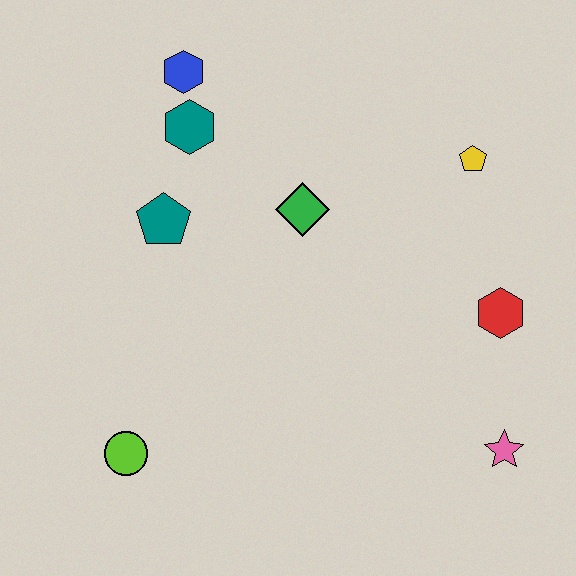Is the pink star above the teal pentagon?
No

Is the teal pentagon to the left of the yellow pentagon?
Yes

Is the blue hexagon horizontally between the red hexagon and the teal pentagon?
Yes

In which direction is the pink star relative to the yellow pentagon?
The pink star is below the yellow pentagon.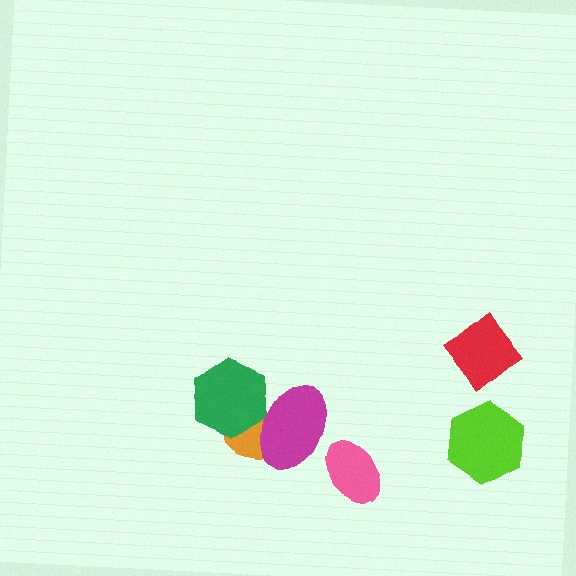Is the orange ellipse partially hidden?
Yes, it is partially covered by another shape.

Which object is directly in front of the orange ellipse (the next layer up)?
The green hexagon is directly in front of the orange ellipse.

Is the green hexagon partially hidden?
Yes, it is partially covered by another shape.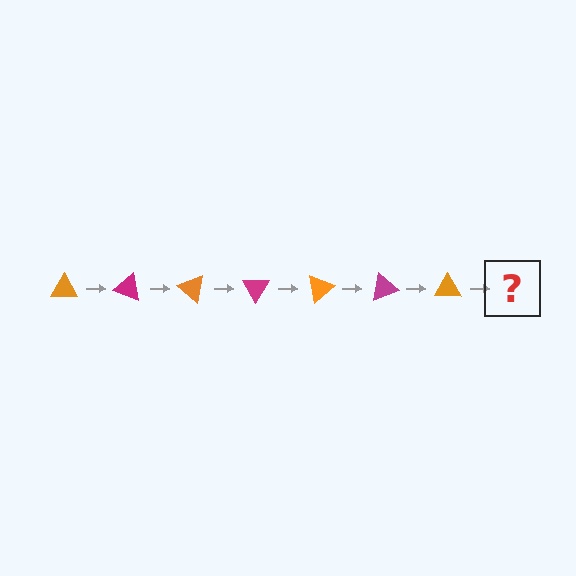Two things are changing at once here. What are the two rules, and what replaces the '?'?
The two rules are that it rotates 20 degrees each step and the color cycles through orange and magenta. The '?' should be a magenta triangle, rotated 140 degrees from the start.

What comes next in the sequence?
The next element should be a magenta triangle, rotated 140 degrees from the start.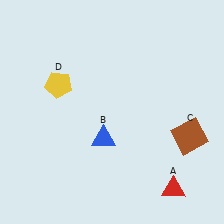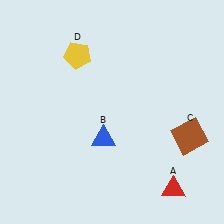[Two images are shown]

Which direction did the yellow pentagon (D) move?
The yellow pentagon (D) moved up.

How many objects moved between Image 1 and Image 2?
1 object moved between the two images.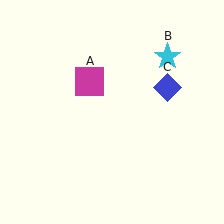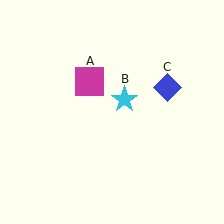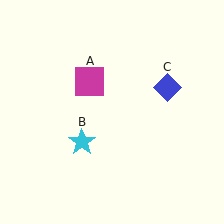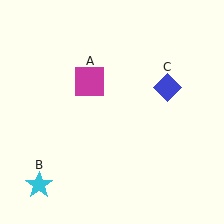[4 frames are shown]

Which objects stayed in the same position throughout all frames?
Magenta square (object A) and blue diamond (object C) remained stationary.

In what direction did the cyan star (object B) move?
The cyan star (object B) moved down and to the left.